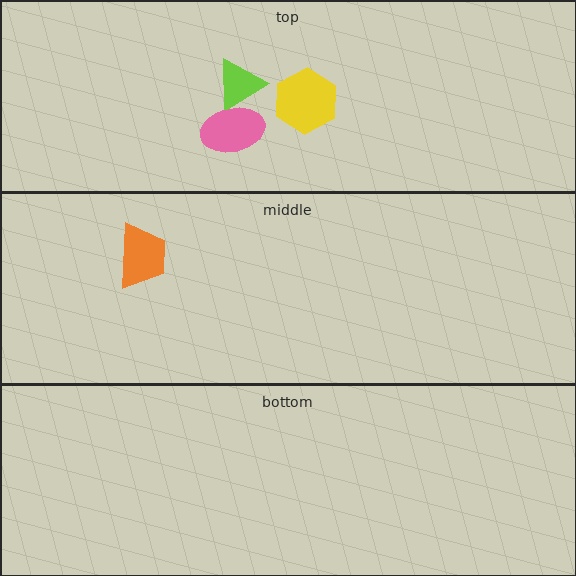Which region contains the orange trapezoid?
The middle region.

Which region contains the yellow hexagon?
The top region.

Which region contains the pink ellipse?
The top region.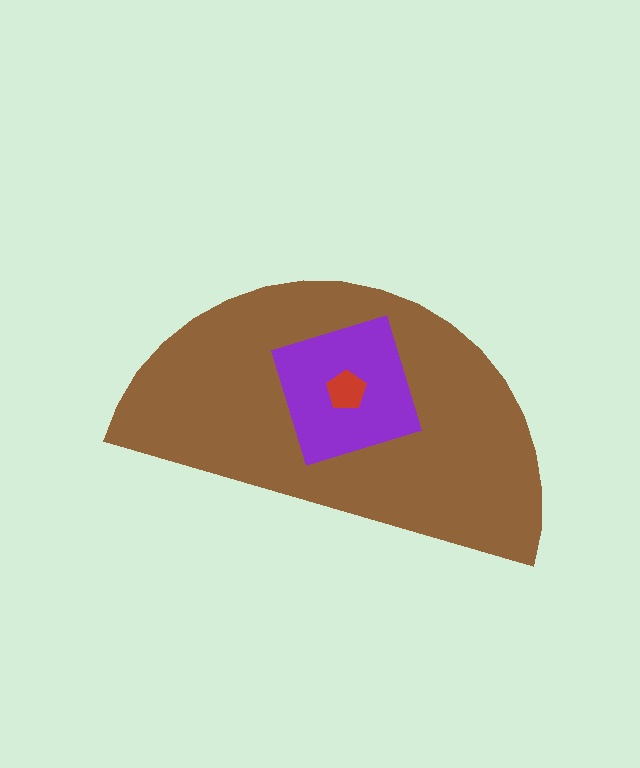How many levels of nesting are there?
3.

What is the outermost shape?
The brown semicircle.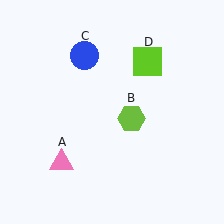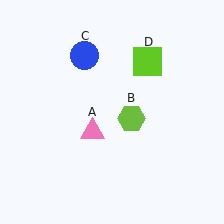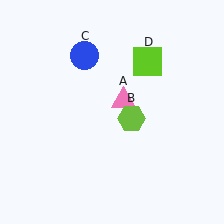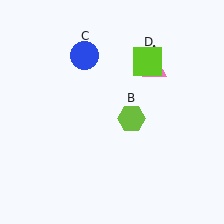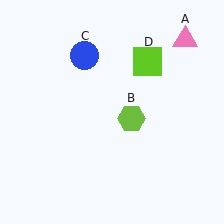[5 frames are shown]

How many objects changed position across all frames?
1 object changed position: pink triangle (object A).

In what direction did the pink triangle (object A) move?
The pink triangle (object A) moved up and to the right.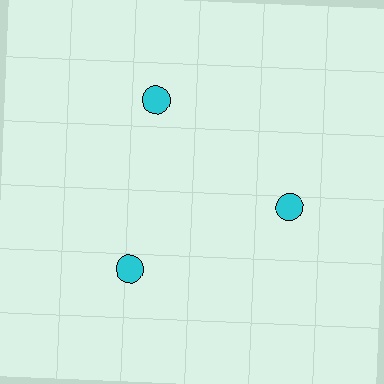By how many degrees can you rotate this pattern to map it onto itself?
The pattern maps onto itself every 120 degrees of rotation.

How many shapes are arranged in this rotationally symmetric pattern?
There are 3 shapes, arranged in 3 groups of 1.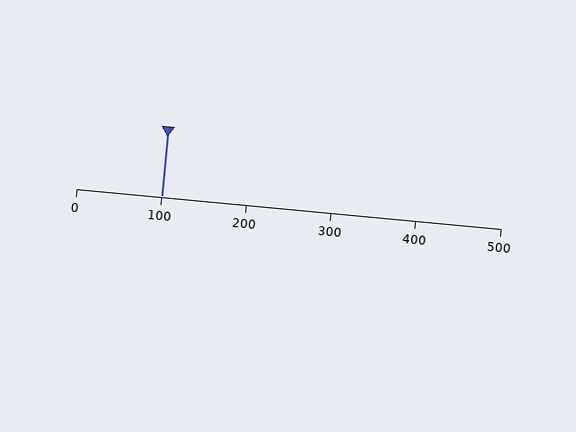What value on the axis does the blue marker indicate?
The marker indicates approximately 100.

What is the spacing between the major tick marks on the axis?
The major ticks are spaced 100 apart.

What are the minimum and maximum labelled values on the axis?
The axis runs from 0 to 500.